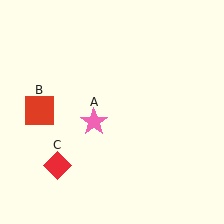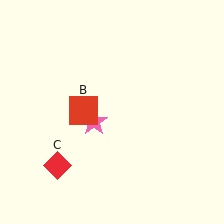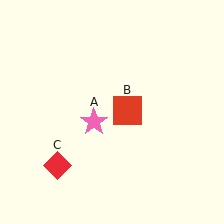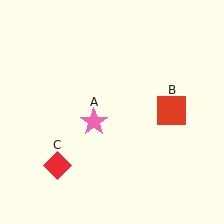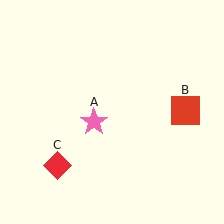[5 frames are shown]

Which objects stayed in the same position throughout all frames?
Pink star (object A) and red diamond (object C) remained stationary.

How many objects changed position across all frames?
1 object changed position: red square (object B).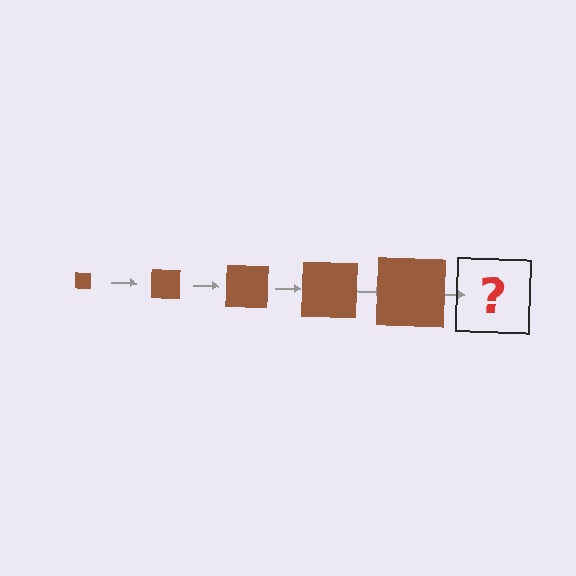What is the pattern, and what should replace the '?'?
The pattern is that the square gets progressively larger each step. The '?' should be a brown square, larger than the previous one.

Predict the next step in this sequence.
The next step is a brown square, larger than the previous one.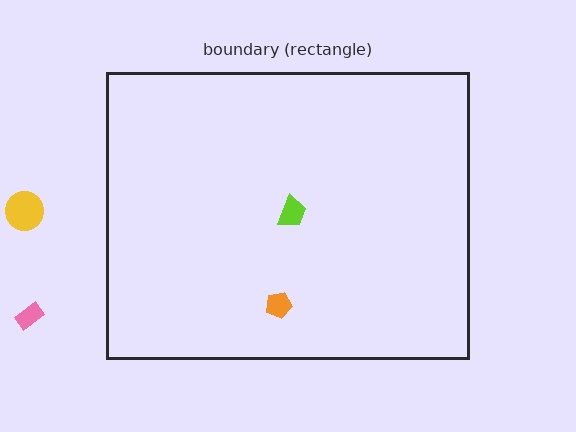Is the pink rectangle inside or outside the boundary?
Outside.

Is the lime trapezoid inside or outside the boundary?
Inside.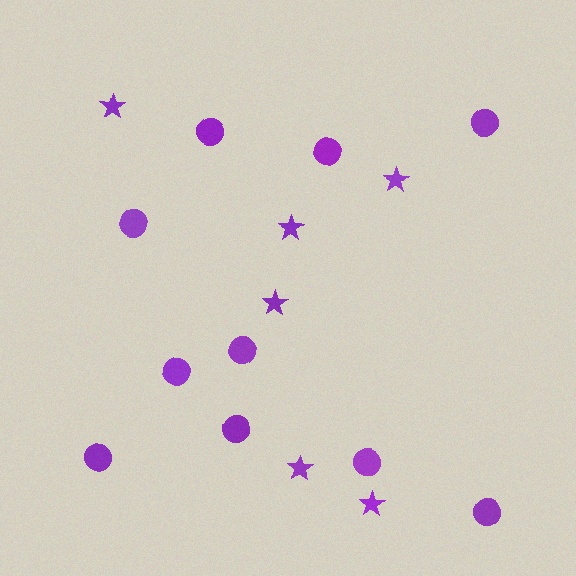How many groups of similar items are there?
There are 2 groups: one group of stars (6) and one group of circles (10).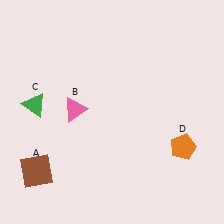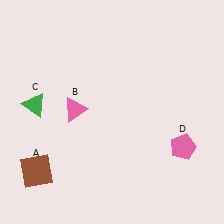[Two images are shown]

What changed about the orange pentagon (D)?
In Image 1, D is orange. In Image 2, it changed to pink.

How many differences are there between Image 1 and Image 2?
There is 1 difference between the two images.